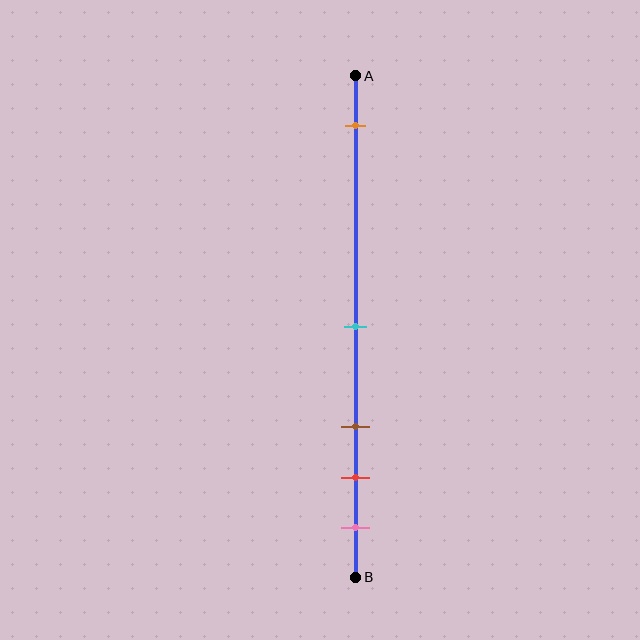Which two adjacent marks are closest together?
The red and pink marks are the closest adjacent pair.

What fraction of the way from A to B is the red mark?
The red mark is approximately 80% (0.8) of the way from A to B.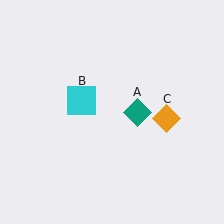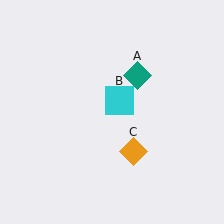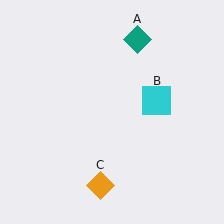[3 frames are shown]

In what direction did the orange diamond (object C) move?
The orange diamond (object C) moved down and to the left.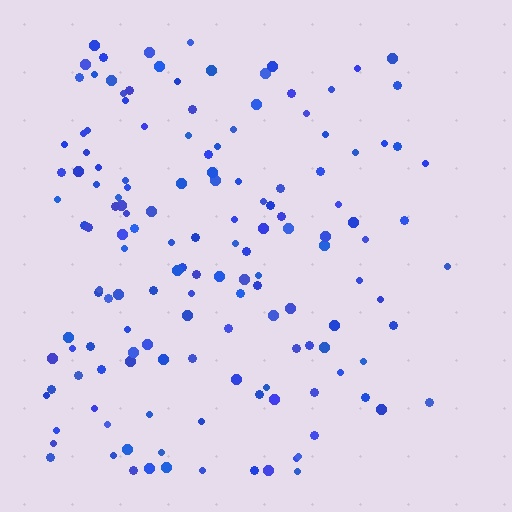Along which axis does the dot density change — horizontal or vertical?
Horizontal.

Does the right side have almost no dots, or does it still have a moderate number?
Still a moderate number, just noticeably fewer than the left.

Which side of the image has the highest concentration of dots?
The left.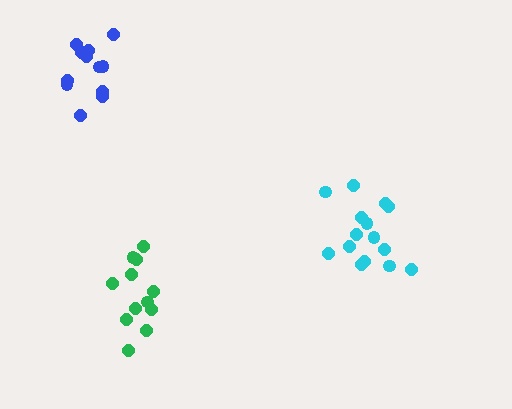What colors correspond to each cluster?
The clusters are colored: green, cyan, blue.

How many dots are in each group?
Group 1: 12 dots, Group 2: 15 dots, Group 3: 12 dots (39 total).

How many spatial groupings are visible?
There are 3 spatial groupings.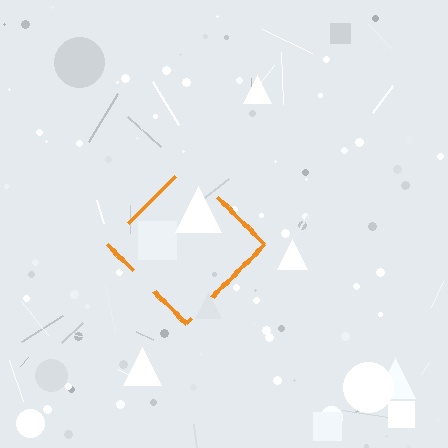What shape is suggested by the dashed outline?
The dashed outline suggests a diamond.